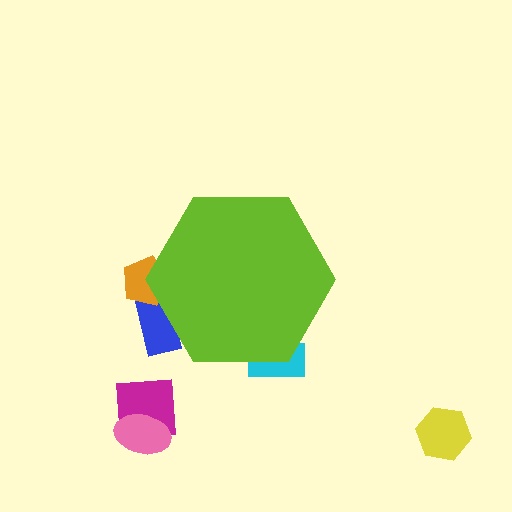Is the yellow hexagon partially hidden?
No, the yellow hexagon is fully visible.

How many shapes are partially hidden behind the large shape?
3 shapes are partially hidden.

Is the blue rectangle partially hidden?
Yes, the blue rectangle is partially hidden behind the lime hexagon.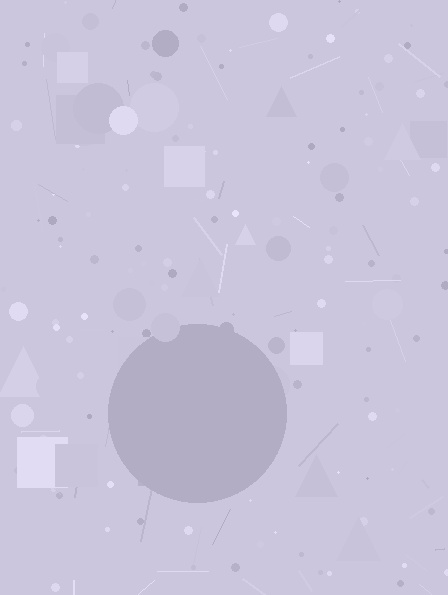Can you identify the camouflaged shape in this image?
The camouflaged shape is a circle.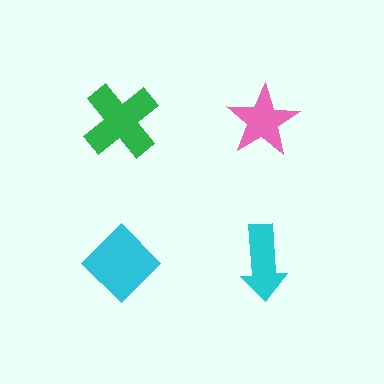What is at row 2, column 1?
A cyan diamond.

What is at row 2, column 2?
A cyan arrow.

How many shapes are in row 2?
2 shapes.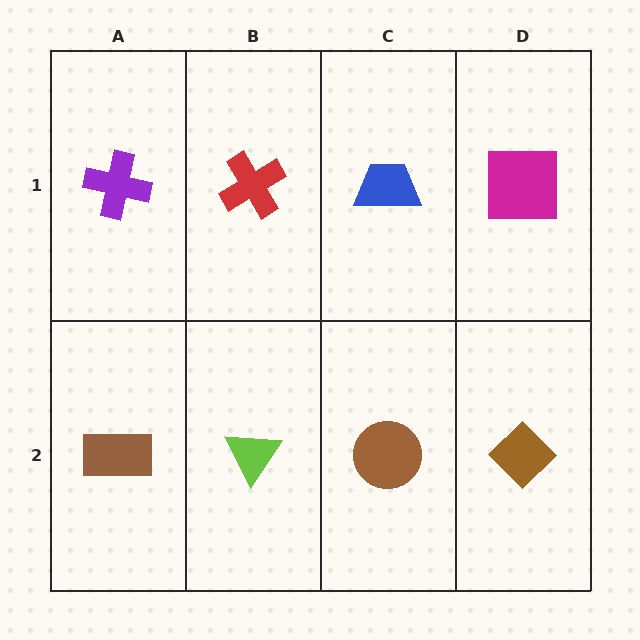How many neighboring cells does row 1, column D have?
2.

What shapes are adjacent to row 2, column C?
A blue trapezoid (row 1, column C), a lime triangle (row 2, column B), a brown diamond (row 2, column D).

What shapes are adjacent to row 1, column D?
A brown diamond (row 2, column D), a blue trapezoid (row 1, column C).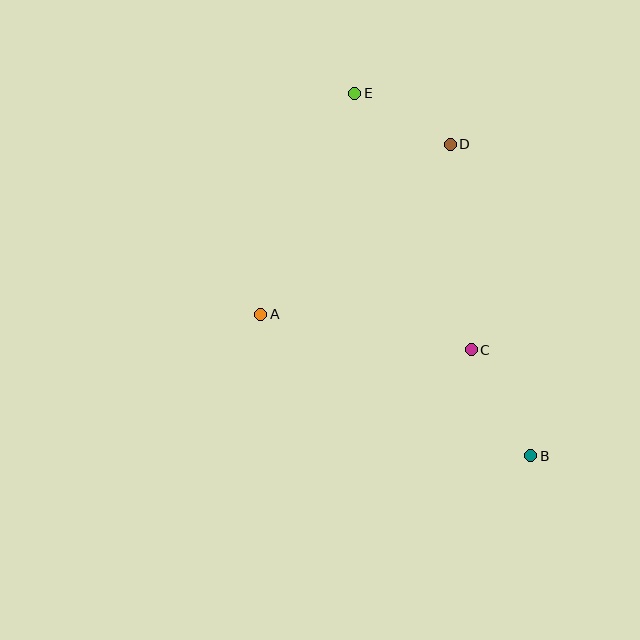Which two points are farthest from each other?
Points B and E are farthest from each other.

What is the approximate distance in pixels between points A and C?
The distance between A and C is approximately 213 pixels.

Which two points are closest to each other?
Points D and E are closest to each other.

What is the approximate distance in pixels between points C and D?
The distance between C and D is approximately 206 pixels.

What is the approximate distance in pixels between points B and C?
The distance between B and C is approximately 122 pixels.